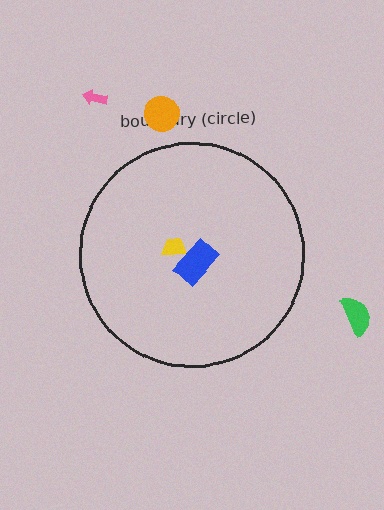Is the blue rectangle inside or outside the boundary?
Inside.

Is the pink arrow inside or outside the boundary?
Outside.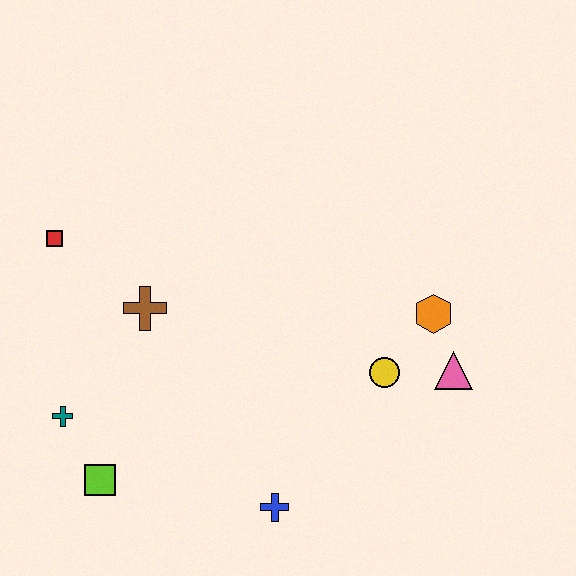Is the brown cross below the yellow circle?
No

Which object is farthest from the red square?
The pink triangle is farthest from the red square.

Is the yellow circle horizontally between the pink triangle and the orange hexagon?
No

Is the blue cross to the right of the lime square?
Yes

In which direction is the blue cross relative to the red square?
The blue cross is below the red square.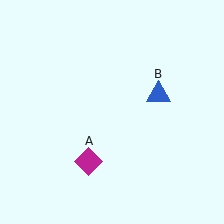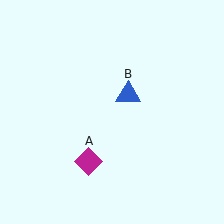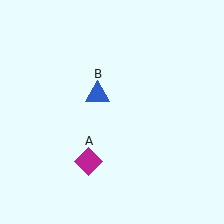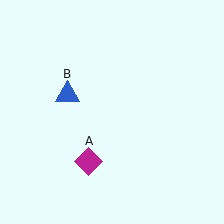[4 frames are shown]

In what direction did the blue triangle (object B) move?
The blue triangle (object B) moved left.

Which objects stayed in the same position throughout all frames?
Magenta diamond (object A) remained stationary.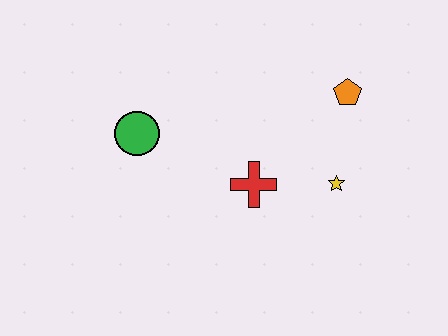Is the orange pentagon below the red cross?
No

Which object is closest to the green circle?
The red cross is closest to the green circle.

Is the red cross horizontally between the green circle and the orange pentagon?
Yes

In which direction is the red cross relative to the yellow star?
The red cross is to the left of the yellow star.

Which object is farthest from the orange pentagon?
The green circle is farthest from the orange pentagon.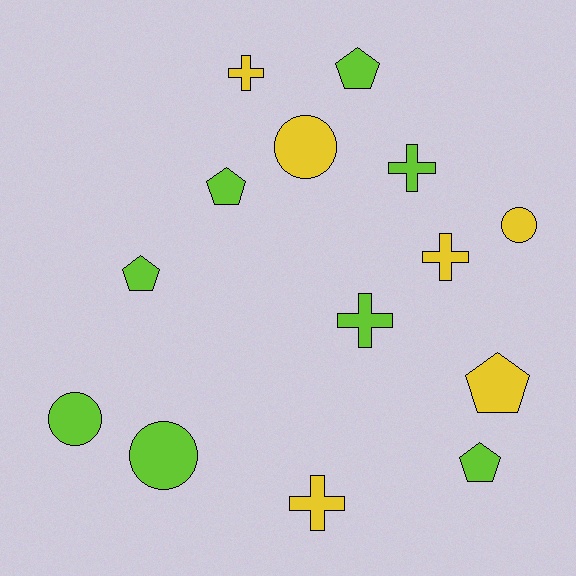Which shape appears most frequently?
Pentagon, with 5 objects.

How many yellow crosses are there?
There are 3 yellow crosses.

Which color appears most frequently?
Lime, with 8 objects.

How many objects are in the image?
There are 14 objects.